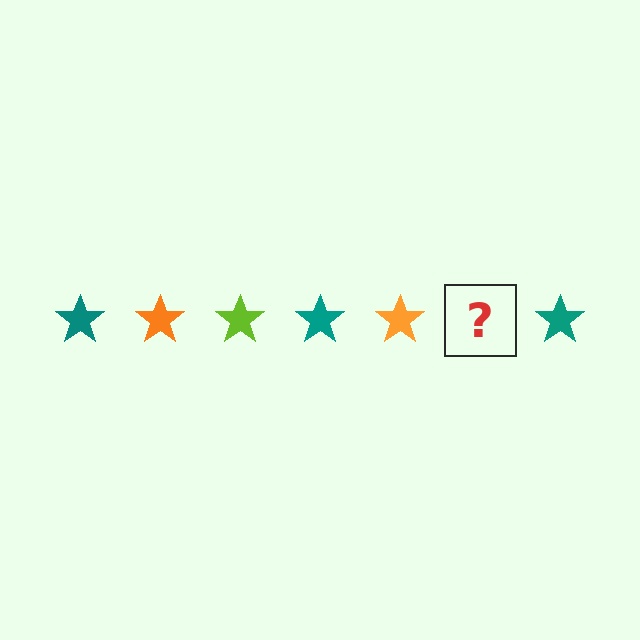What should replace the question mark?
The question mark should be replaced with a lime star.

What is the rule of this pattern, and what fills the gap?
The rule is that the pattern cycles through teal, orange, lime stars. The gap should be filled with a lime star.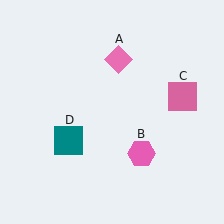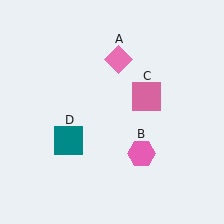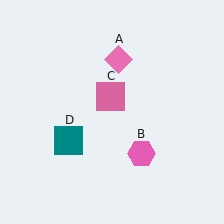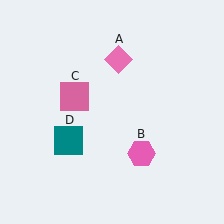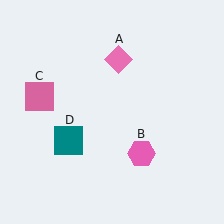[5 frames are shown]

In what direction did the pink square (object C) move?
The pink square (object C) moved left.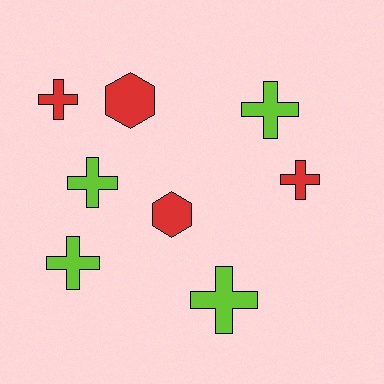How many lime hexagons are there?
There are no lime hexagons.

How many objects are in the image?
There are 8 objects.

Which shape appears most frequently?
Cross, with 6 objects.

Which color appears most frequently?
Lime, with 4 objects.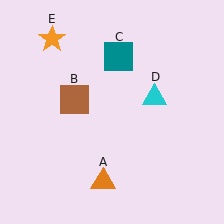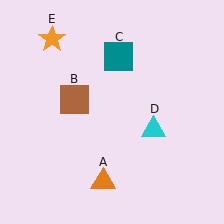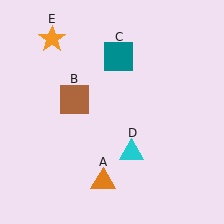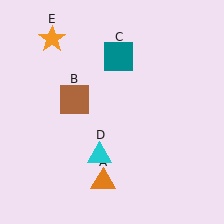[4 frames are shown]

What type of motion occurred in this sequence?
The cyan triangle (object D) rotated clockwise around the center of the scene.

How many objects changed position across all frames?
1 object changed position: cyan triangle (object D).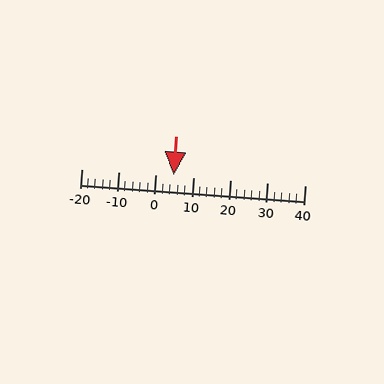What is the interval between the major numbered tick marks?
The major tick marks are spaced 10 units apart.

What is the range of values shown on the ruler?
The ruler shows values from -20 to 40.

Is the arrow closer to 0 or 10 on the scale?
The arrow is closer to 0.